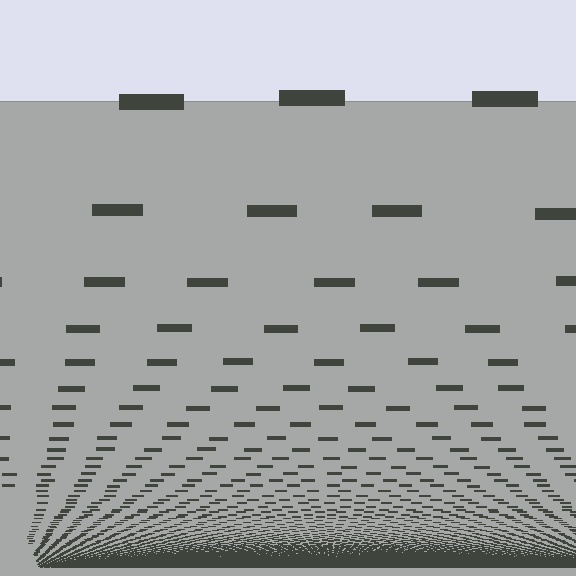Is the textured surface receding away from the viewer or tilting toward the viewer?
The surface appears to tilt toward the viewer. Texture elements get larger and sparser toward the top.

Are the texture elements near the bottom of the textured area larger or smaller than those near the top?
Smaller. The gradient is inverted — elements near the bottom are smaller and denser.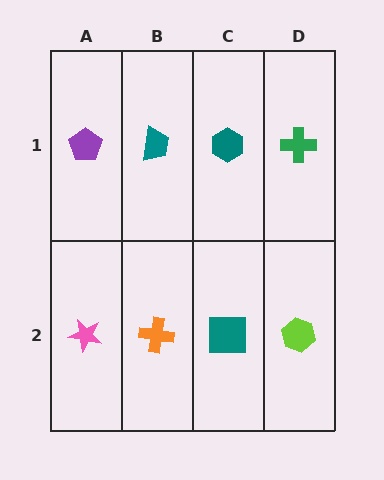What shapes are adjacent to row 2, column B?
A teal trapezoid (row 1, column B), a pink star (row 2, column A), a teal square (row 2, column C).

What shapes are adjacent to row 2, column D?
A green cross (row 1, column D), a teal square (row 2, column C).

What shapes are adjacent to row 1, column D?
A lime hexagon (row 2, column D), a teal hexagon (row 1, column C).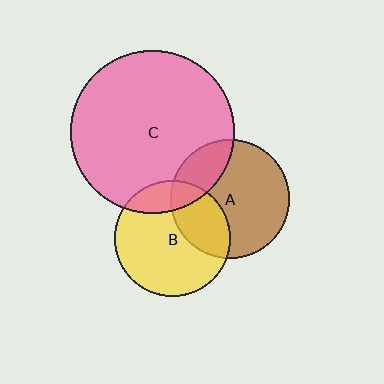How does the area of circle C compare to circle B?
Approximately 2.0 times.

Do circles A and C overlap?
Yes.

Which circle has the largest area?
Circle C (pink).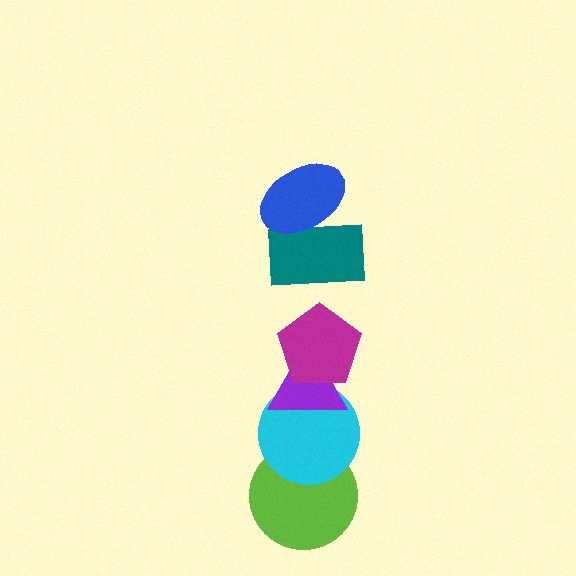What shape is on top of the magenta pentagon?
The teal rectangle is on top of the magenta pentagon.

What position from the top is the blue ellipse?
The blue ellipse is 1st from the top.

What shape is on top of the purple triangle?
The magenta pentagon is on top of the purple triangle.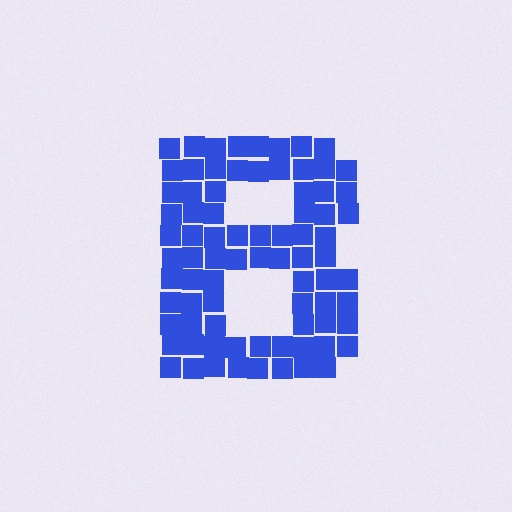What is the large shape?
The large shape is the letter B.